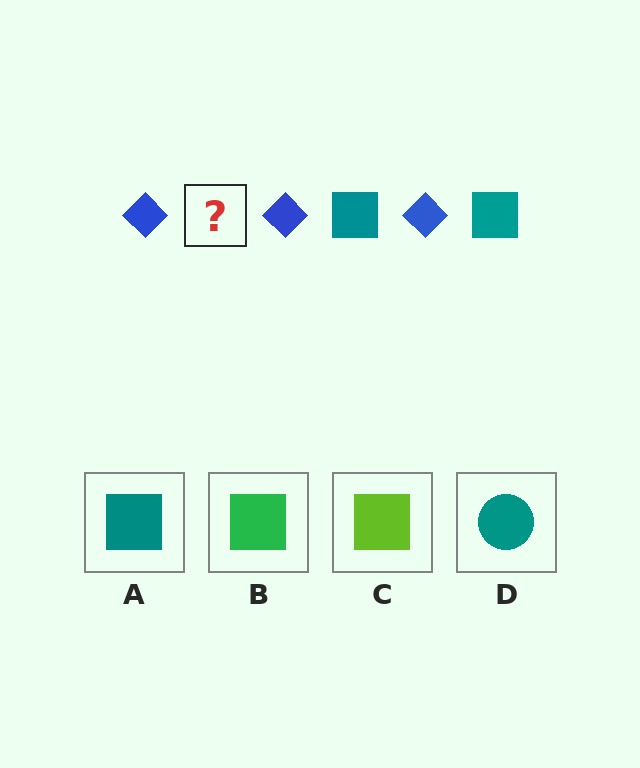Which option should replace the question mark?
Option A.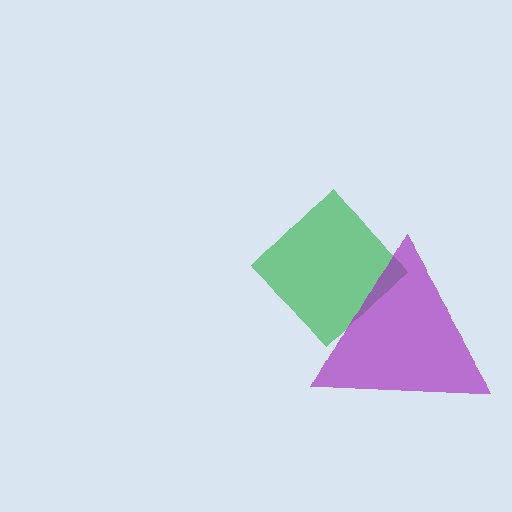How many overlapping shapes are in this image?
There are 2 overlapping shapes in the image.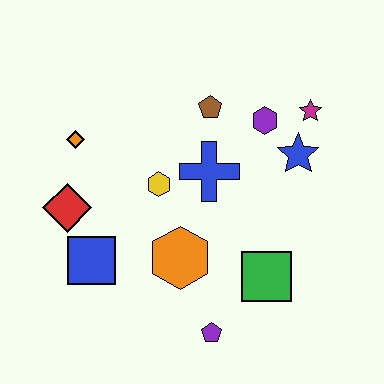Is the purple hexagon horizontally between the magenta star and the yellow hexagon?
Yes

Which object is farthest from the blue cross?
The purple pentagon is farthest from the blue cross.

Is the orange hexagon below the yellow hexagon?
Yes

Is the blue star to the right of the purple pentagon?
Yes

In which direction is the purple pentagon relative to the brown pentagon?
The purple pentagon is below the brown pentagon.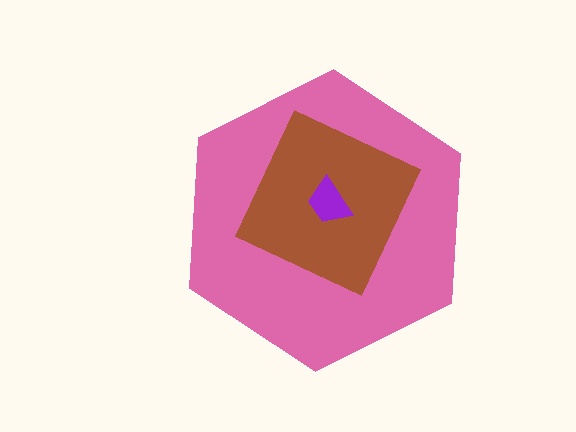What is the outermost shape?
The pink hexagon.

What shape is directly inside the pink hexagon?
The brown diamond.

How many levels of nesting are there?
3.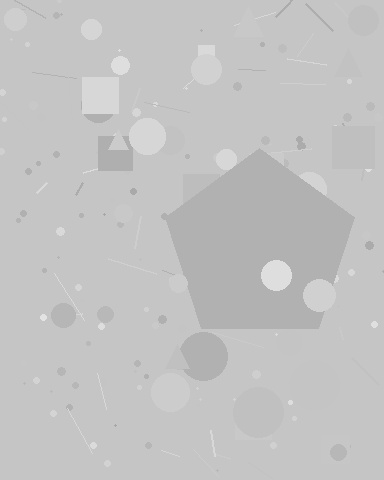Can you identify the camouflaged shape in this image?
The camouflaged shape is a pentagon.